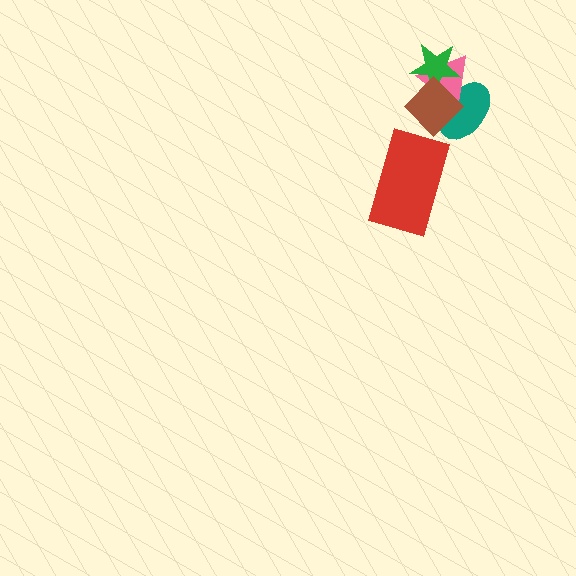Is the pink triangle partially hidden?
Yes, it is partially covered by another shape.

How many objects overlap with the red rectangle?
0 objects overlap with the red rectangle.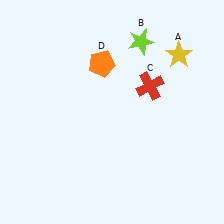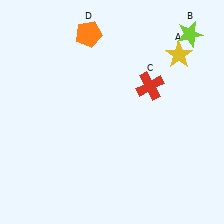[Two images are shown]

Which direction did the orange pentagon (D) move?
The orange pentagon (D) moved up.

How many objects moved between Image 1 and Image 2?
2 objects moved between the two images.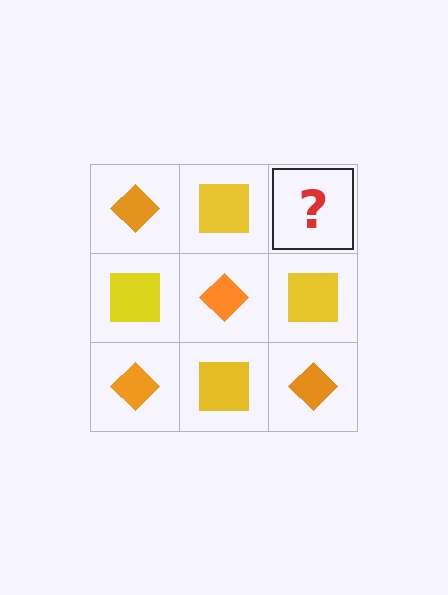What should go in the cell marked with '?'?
The missing cell should contain an orange diamond.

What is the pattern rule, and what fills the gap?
The rule is that it alternates orange diamond and yellow square in a checkerboard pattern. The gap should be filled with an orange diamond.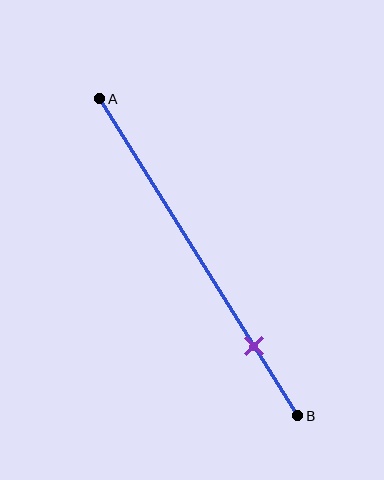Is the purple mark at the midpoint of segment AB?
No, the mark is at about 80% from A, not at the 50% midpoint.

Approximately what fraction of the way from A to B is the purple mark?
The purple mark is approximately 80% of the way from A to B.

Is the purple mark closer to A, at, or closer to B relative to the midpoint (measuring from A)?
The purple mark is closer to point B than the midpoint of segment AB.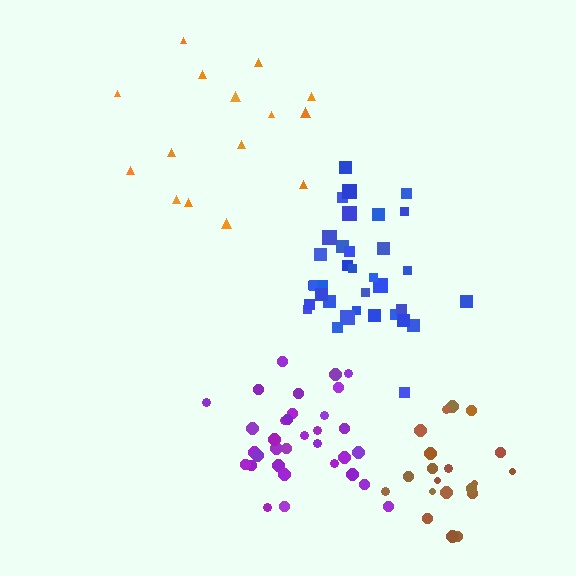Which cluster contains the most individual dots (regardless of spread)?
Blue (35).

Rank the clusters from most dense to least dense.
purple, brown, blue, orange.